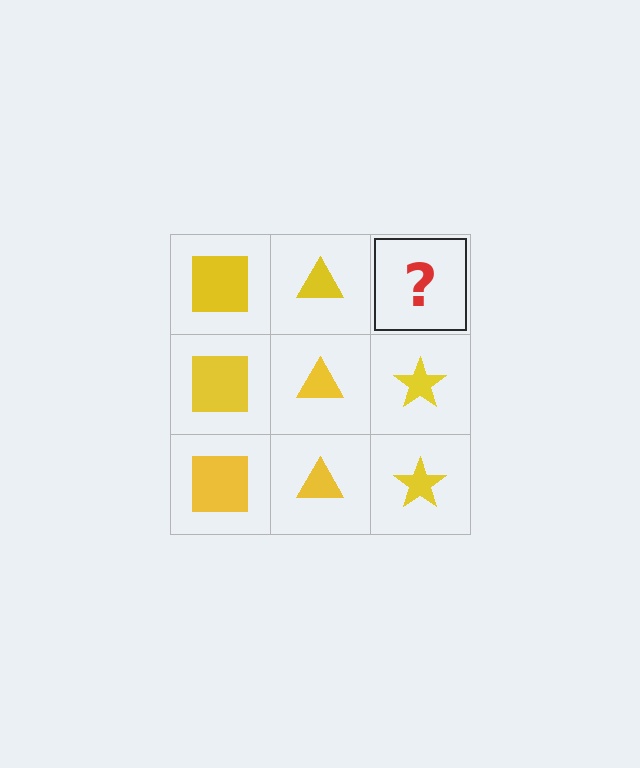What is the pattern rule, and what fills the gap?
The rule is that each column has a consistent shape. The gap should be filled with a yellow star.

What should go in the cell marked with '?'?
The missing cell should contain a yellow star.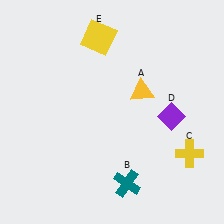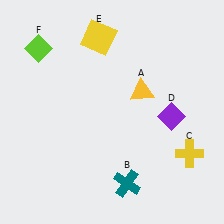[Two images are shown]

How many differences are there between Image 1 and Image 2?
There is 1 difference between the two images.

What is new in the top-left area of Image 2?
A lime diamond (F) was added in the top-left area of Image 2.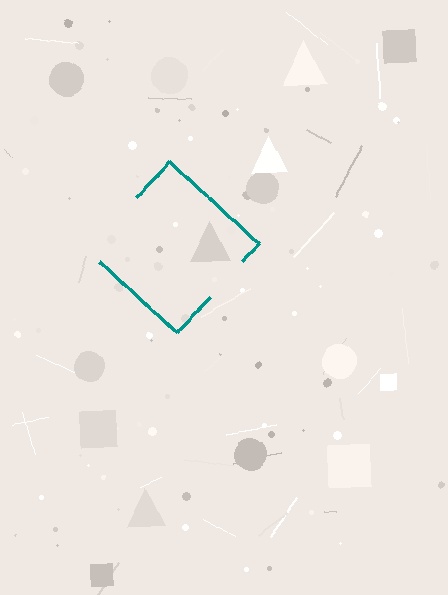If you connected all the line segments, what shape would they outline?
They would outline a diamond.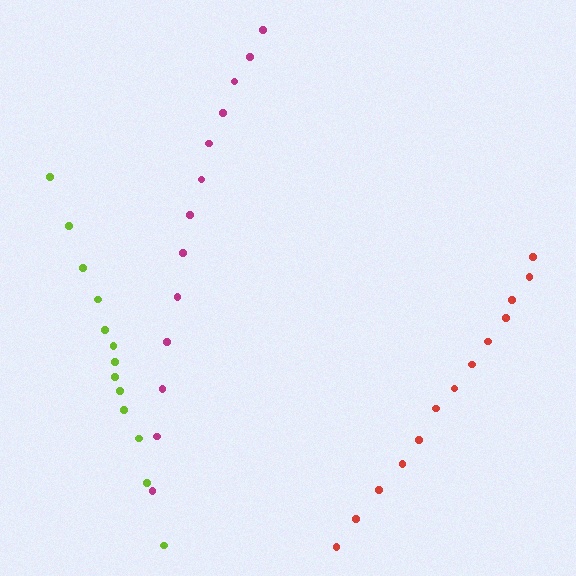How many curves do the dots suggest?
There are 3 distinct paths.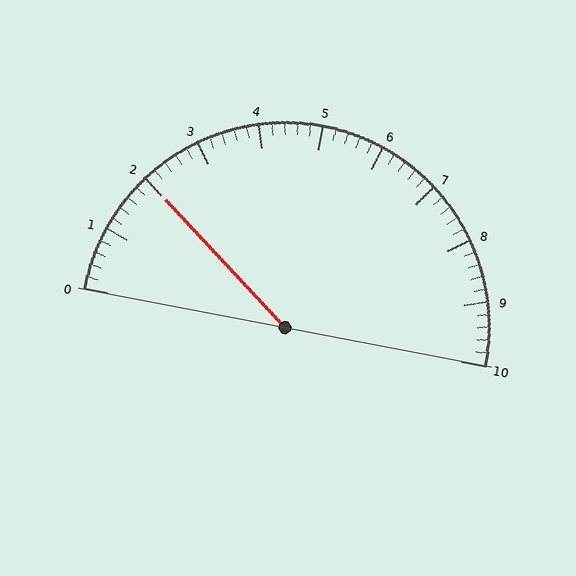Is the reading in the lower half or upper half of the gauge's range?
The reading is in the lower half of the range (0 to 10).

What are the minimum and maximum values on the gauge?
The gauge ranges from 0 to 10.